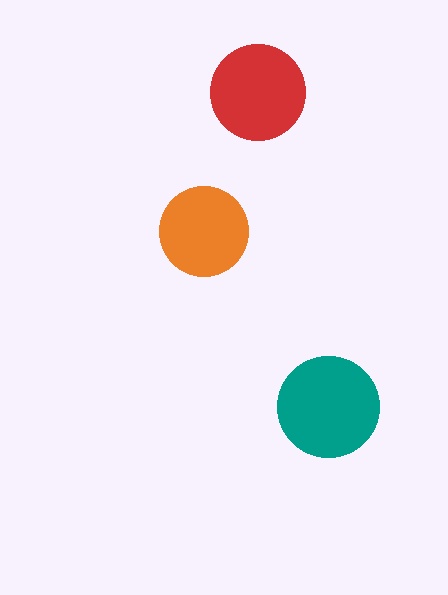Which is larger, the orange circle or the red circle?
The red one.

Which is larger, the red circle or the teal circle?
The teal one.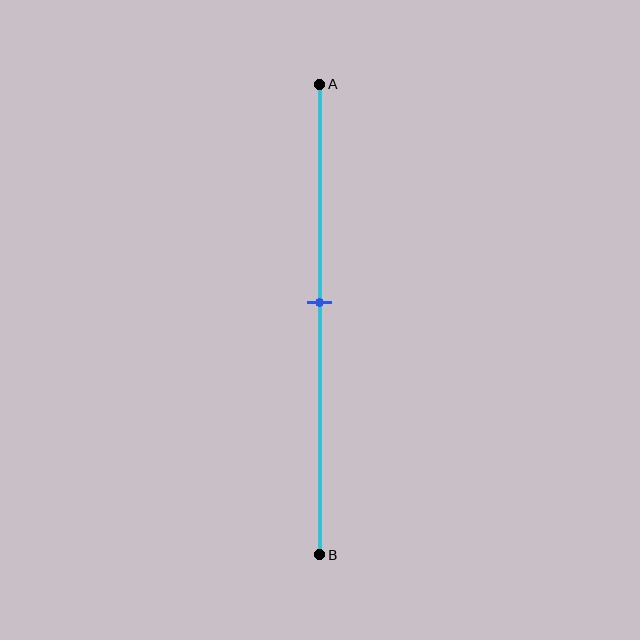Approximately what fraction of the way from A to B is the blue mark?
The blue mark is approximately 45% of the way from A to B.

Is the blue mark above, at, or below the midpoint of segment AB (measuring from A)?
The blue mark is above the midpoint of segment AB.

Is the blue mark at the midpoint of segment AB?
No, the mark is at about 45% from A, not at the 50% midpoint.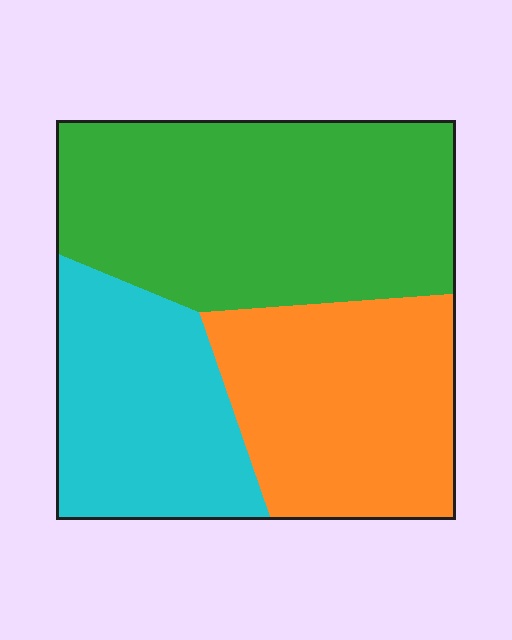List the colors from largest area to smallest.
From largest to smallest: green, orange, cyan.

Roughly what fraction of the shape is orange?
Orange takes up about one third (1/3) of the shape.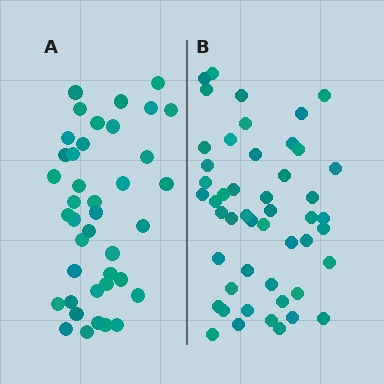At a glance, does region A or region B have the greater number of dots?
Region B (the right region) has more dots.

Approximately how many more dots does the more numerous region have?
Region B has roughly 8 or so more dots than region A.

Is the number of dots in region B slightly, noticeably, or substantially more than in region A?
Region B has only slightly more — the two regions are fairly close. The ratio is roughly 1.2 to 1.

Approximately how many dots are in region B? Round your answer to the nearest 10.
About 50 dots. (The exact count is 49, which rounds to 50.)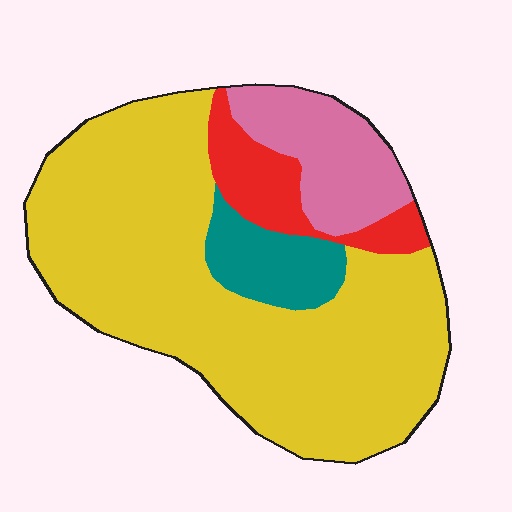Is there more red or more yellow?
Yellow.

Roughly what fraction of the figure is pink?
Pink covers roughly 15% of the figure.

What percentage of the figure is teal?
Teal covers about 10% of the figure.